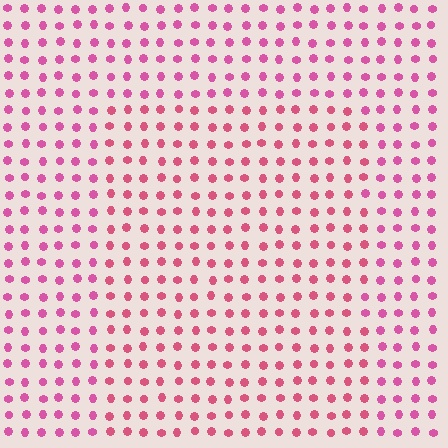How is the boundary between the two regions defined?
The boundary is defined purely by a slight shift in hue (about 18 degrees). Spacing, size, and orientation are identical on both sides.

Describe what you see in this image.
The image is filled with small pink elements in a uniform arrangement. A rectangle-shaped region is visible where the elements are tinted to a slightly different hue, forming a subtle color boundary.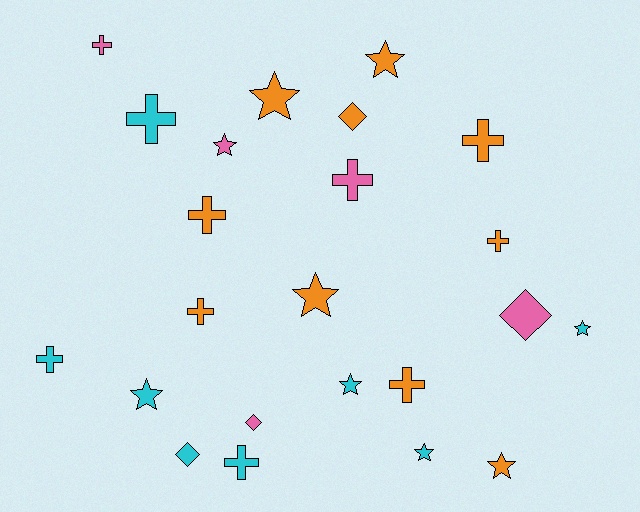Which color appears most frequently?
Orange, with 10 objects.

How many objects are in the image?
There are 23 objects.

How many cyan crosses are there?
There are 3 cyan crosses.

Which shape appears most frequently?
Cross, with 10 objects.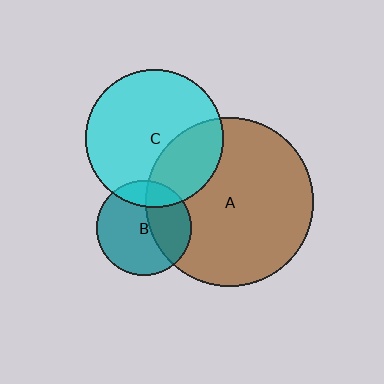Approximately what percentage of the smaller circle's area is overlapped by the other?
Approximately 20%.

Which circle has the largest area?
Circle A (brown).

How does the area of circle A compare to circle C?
Approximately 1.5 times.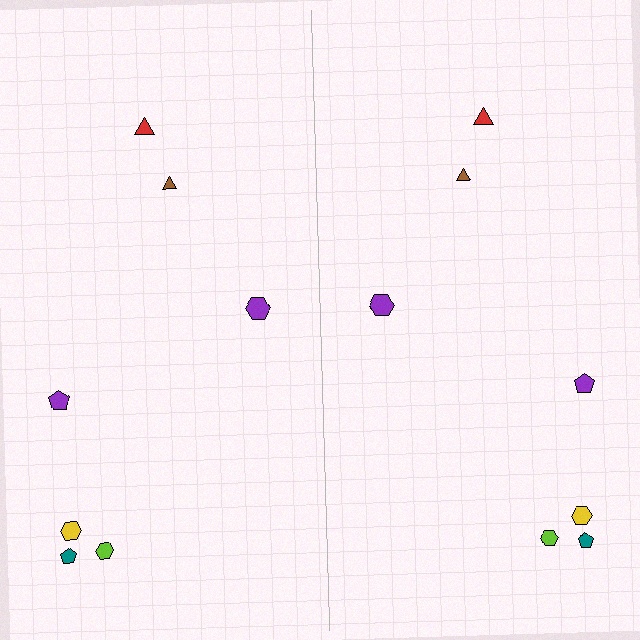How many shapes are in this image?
There are 14 shapes in this image.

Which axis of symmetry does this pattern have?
The pattern has a vertical axis of symmetry running through the center of the image.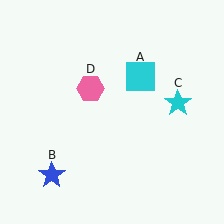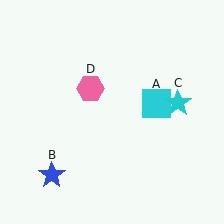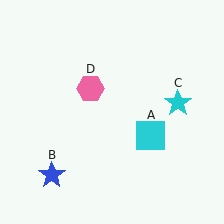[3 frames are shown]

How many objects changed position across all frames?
1 object changed position: cyan square (object A).